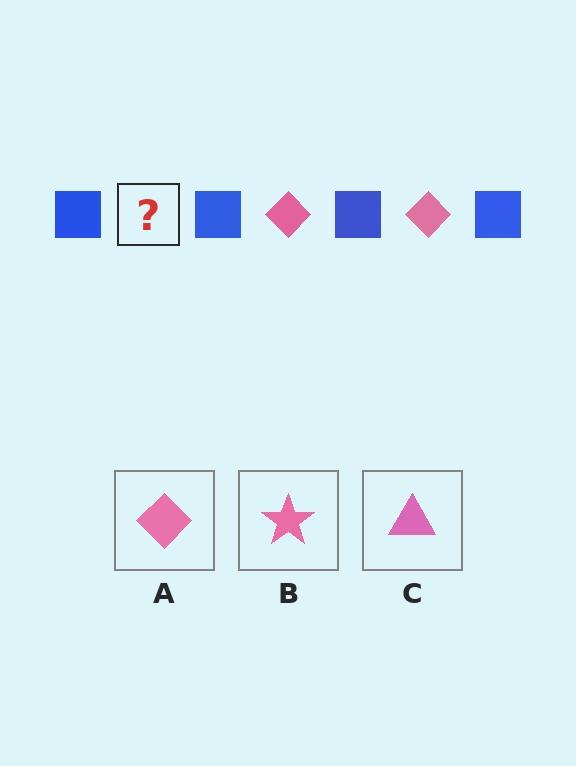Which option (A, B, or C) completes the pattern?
A.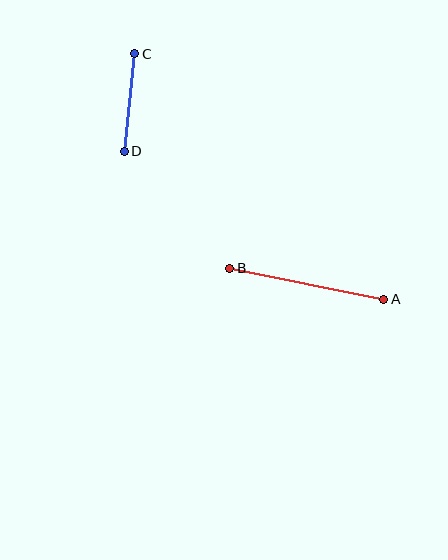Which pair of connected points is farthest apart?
Points A and B are farthest apart.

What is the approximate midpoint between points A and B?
The midpoint is at approximately (307, 284) pixels.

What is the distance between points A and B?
The distance is approximately 157 pixels.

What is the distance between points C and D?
The distance is approximately 98 pixels.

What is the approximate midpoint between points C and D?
The midpoint is at approximately (130, 102) pixels.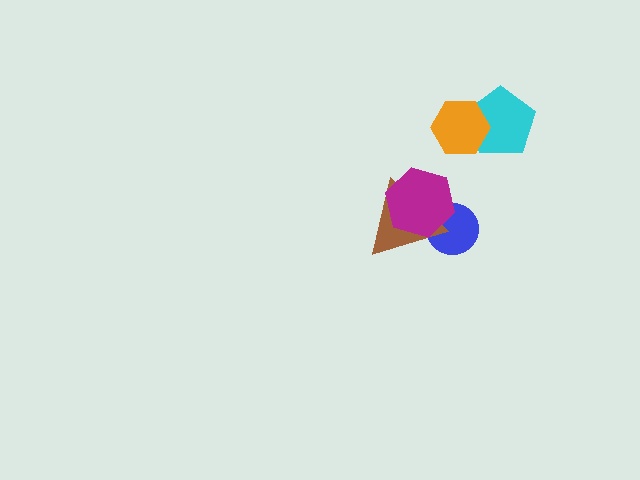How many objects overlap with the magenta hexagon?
2 objects overlap with the magenta hexagon.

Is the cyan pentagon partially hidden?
Yes, it is partially covered by another shape.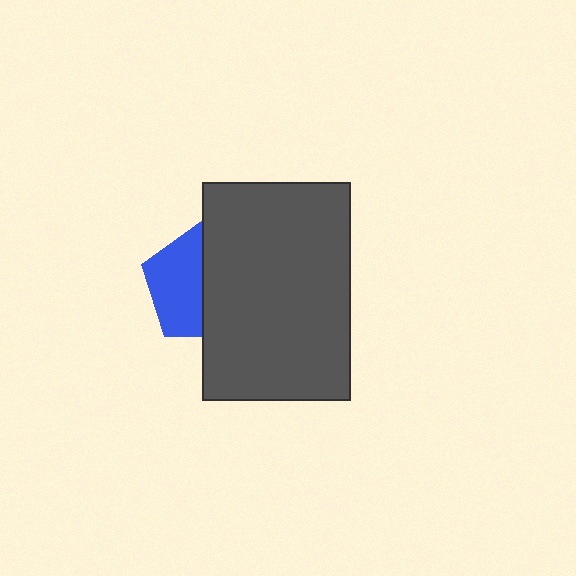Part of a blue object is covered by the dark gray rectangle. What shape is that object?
It is a pentagon.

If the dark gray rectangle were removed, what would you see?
You would see the complete blue pentagon.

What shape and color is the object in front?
The object in front is a dark gray rectangle.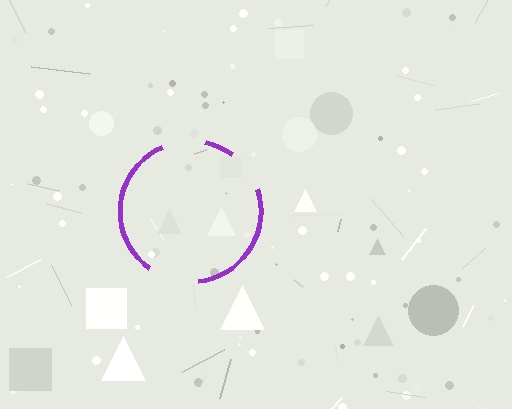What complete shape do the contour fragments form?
The contour fragments form a circle.